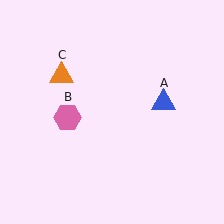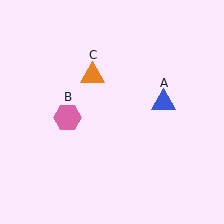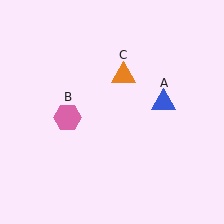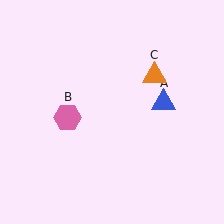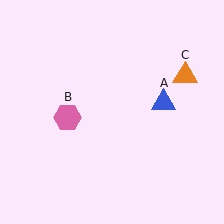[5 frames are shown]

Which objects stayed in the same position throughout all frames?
Blue triangle (object A) and pink hexagon (object B) remained stationary.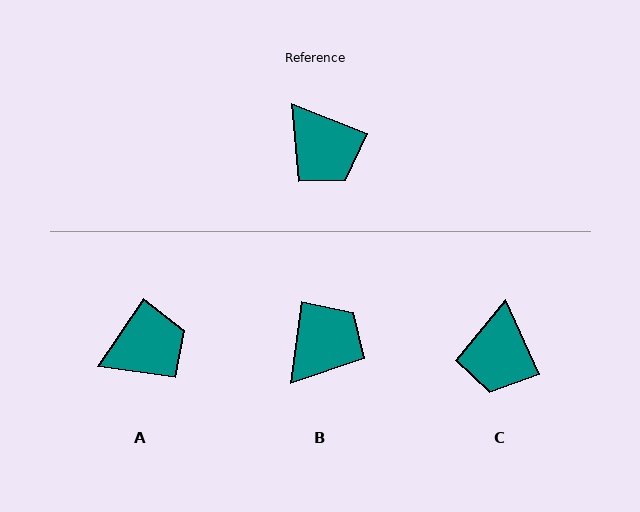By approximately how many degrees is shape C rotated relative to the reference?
Approximately 45 degrees clockwise.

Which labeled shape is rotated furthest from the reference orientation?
B, about 103 degrees away.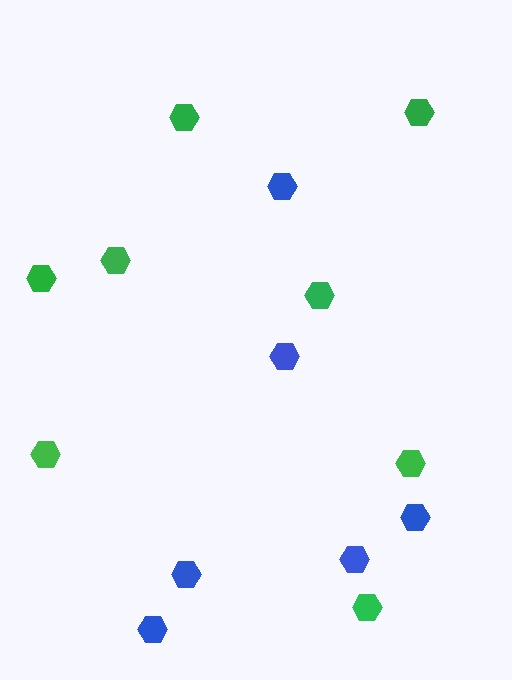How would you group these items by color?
There are 2 groups: one group of green hexagons (8) and one group of blue hexagons (6).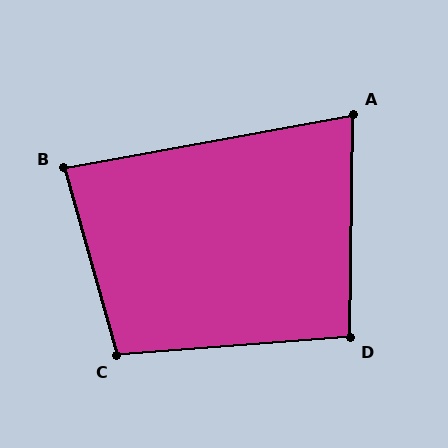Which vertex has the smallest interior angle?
A, at approximately 79 degrees.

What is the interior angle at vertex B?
Approximately 85 degrees (acute).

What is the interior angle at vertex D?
Approximately 95 degrees (obtuse).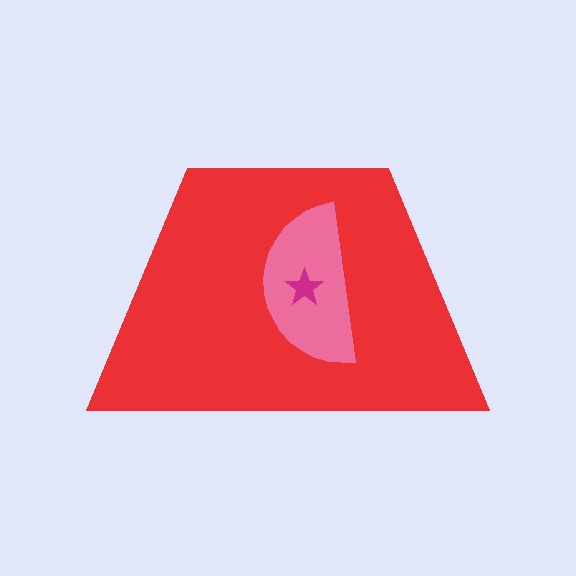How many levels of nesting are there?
3.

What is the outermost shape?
The red trapezoid.